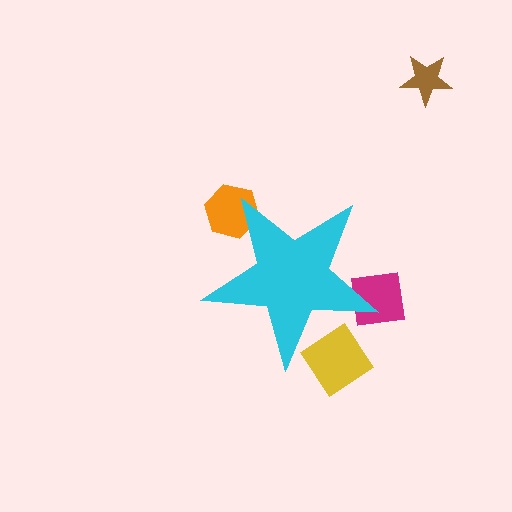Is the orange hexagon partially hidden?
Yes, the orange hexagon is partially hidden behind the cyan star.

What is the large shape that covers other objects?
A cyan star.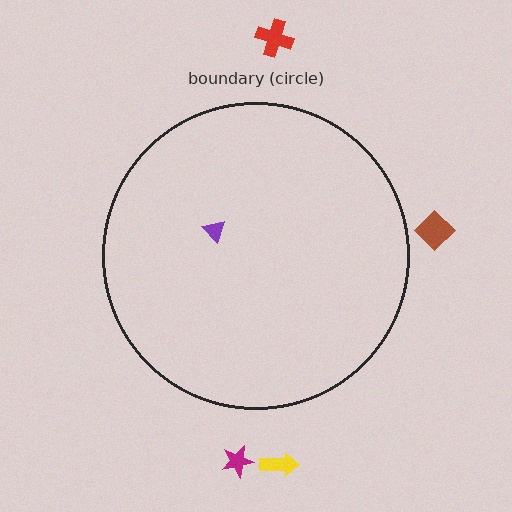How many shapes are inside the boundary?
1 inside, 4 outside.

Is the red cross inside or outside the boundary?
Outside.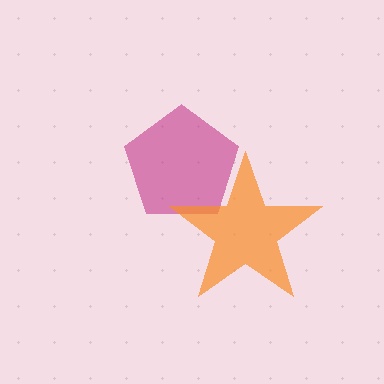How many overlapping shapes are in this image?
There are 2 overlapping shapes in the image.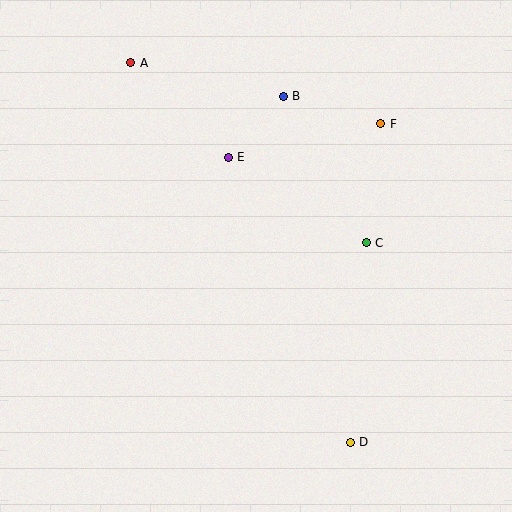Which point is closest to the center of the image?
Point E at (228, 157) is closest to the center.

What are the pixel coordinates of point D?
Point D is at (350, 442).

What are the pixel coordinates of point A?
Point A is at (131, 63).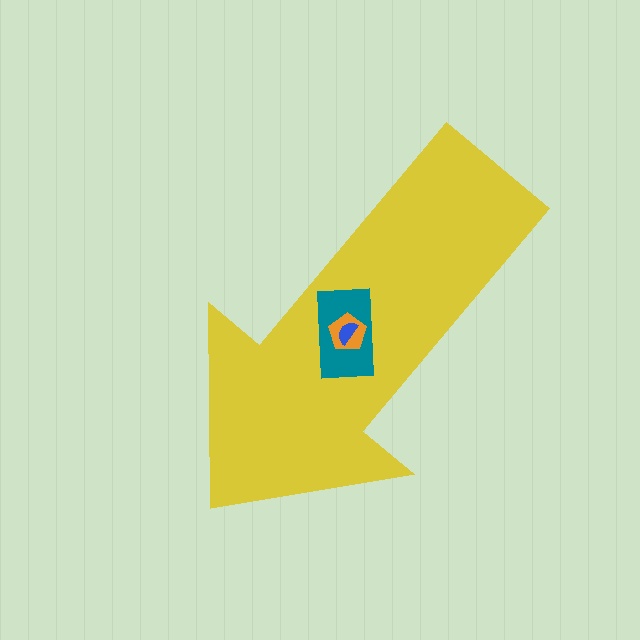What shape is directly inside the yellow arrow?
The teal rectangle.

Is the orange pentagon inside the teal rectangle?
Yes.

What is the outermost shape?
The yellow arrow.